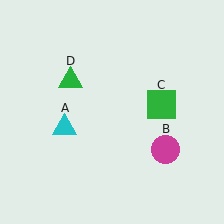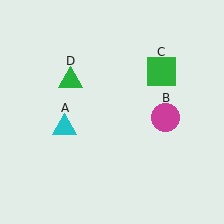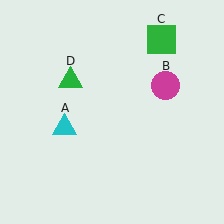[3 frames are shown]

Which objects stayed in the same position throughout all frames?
Cyan triangle (object A) and green triangle (object D) remained stationary.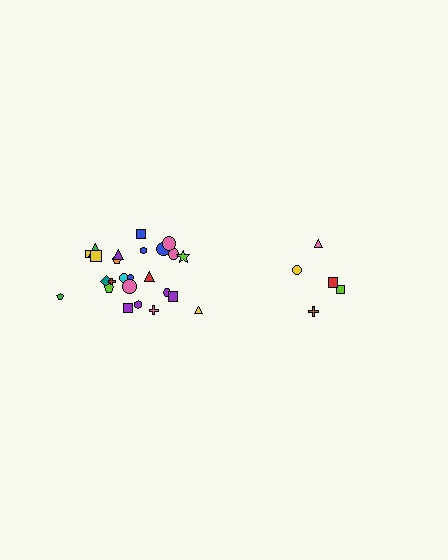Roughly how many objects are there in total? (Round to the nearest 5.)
Roughly 30 objects in total.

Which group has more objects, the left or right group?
The left group.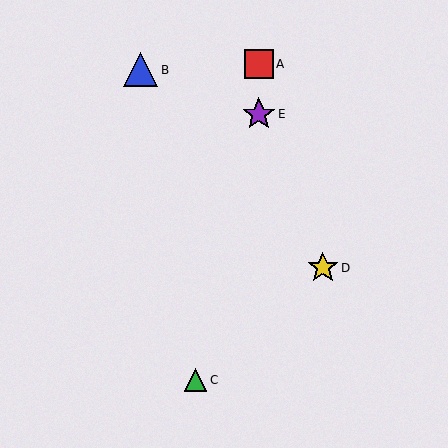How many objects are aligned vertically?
2 objects (A, E) are aligned vertically.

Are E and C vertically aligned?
No, E is at x≈259 and C is at x≈196.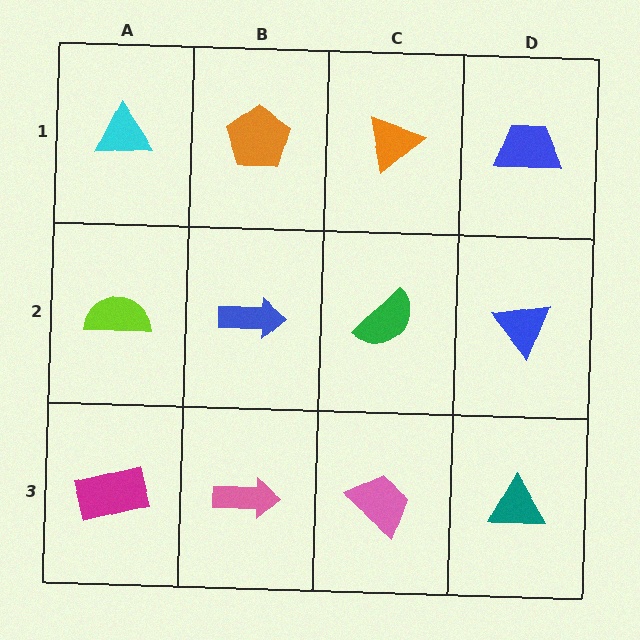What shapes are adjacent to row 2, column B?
An orange pentagon (row 1, column B), a pink arrow (row 3, column B), a lime semicircle (row 2, column A), a green semicircle (row 2, column C).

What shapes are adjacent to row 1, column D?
A blue triangle (row 2, column D), an orange triangle (row 1, column C).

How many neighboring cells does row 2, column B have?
4.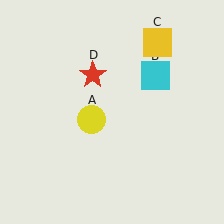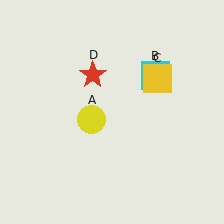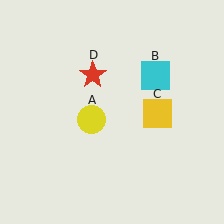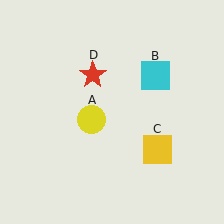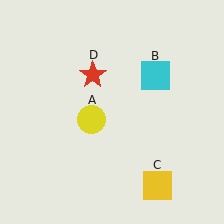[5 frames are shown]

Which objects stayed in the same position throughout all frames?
Yellow circle (object A) and cyan square (object B) and red star (object D) remained stationary.